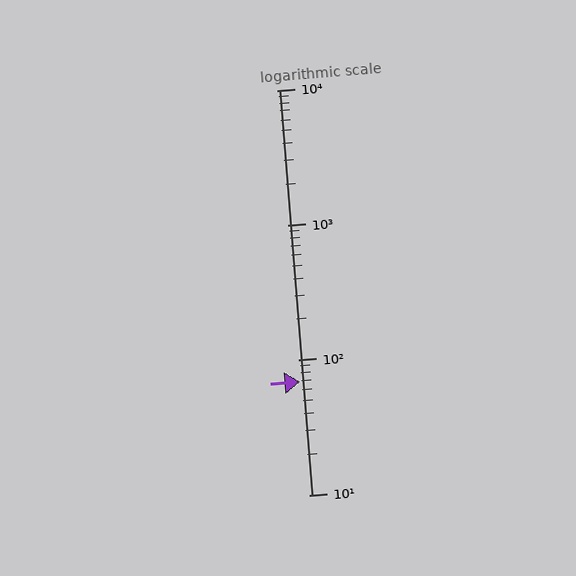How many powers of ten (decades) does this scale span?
The scale spans 3 decades, from 10 to 10000.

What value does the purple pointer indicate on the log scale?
The pointer indicates approximately 69.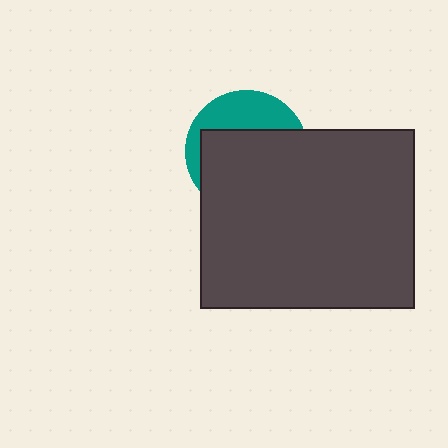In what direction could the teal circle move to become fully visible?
The teal circle could move up. That would shift it out from behind the dark gray rectangle entirely.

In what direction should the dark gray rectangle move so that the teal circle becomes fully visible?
The dark gray rectangle should move down. That is the shortest direction to clear the overlap and leave the teal circle fully visible.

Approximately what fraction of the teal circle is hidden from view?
Roughly 67% of the teal circle is hidden behind the dark gray rectangle.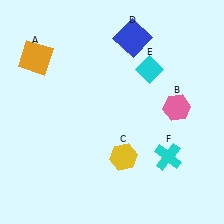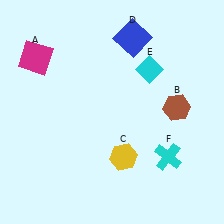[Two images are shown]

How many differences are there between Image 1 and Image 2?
There are 2 differences between the two images.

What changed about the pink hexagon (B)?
In Image 1, B is pink. In Image 2, it changed to brown.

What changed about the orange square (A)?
In Image 1, A is orange. In Image 2, it changed to magenta.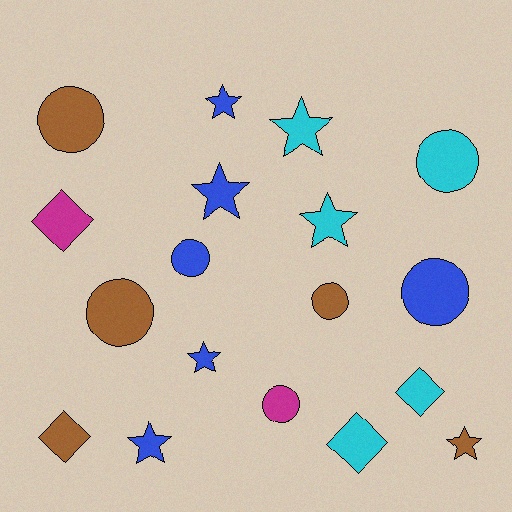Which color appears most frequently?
Blue, with 6 objects.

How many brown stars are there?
There is 1 brown star.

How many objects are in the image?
There are 18 objects.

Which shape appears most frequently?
Circle, with 7 objects.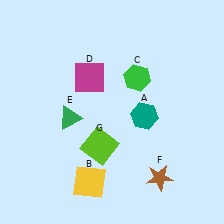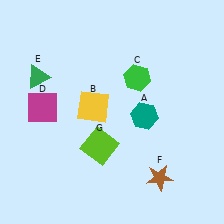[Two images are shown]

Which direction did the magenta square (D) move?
The magenta square (D) moved left.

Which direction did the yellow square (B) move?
The yellow square (B) moved up.